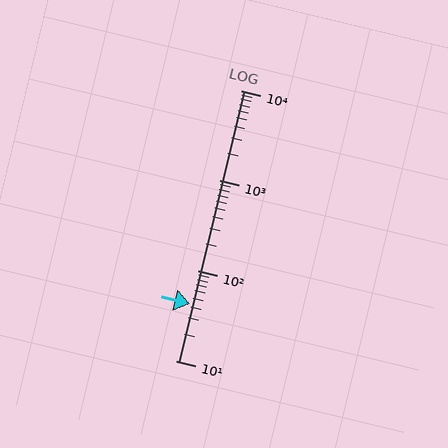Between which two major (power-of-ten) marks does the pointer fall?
The pointer is between 10 and 100.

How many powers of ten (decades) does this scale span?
The scale spans 3 decades, from 10 to 10000.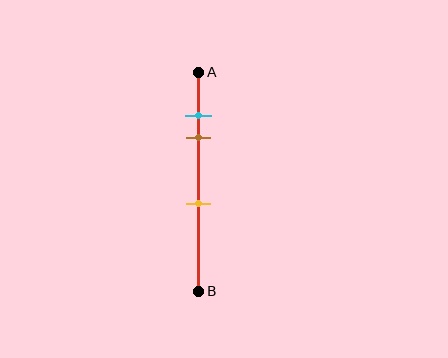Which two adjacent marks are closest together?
The cyan and brown marks are the closest adjacent pair.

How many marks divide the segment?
There are 3 marks dividing the segment.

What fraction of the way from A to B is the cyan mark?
The cyan mark is approximately 20% (0.2) of the way from A to B.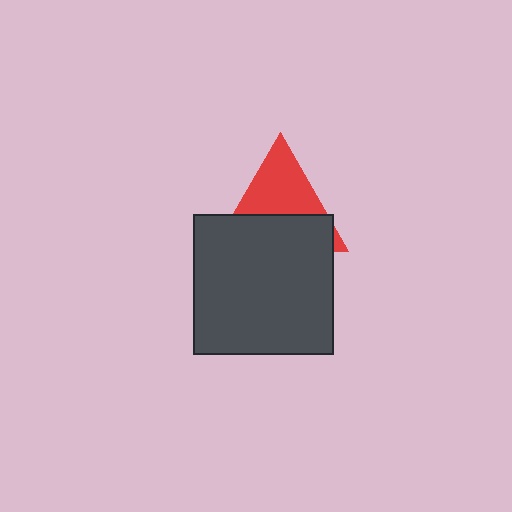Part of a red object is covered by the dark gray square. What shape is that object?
It is a triangle.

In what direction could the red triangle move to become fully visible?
The red triangle could move up. That would shift it out from behind the dark gray square entirely.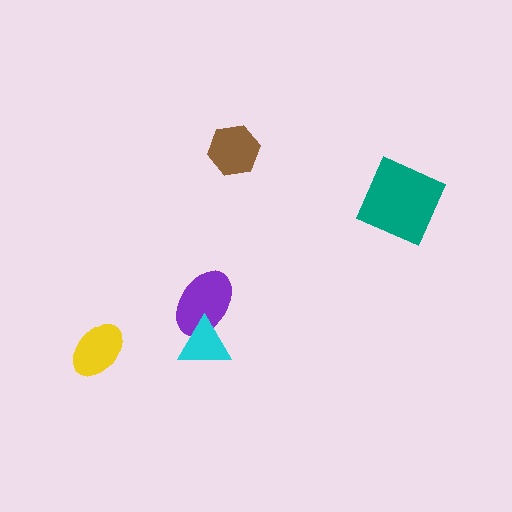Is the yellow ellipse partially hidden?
No, no other shape covers it.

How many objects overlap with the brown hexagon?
0 objects overlap with the brown hexagon.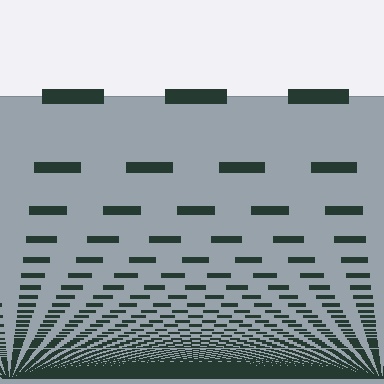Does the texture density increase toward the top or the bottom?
Density increases toward the bottom.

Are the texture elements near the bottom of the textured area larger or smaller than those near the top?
Smaller. The gradient is inverted — elements near the bottom are smaller and denser.